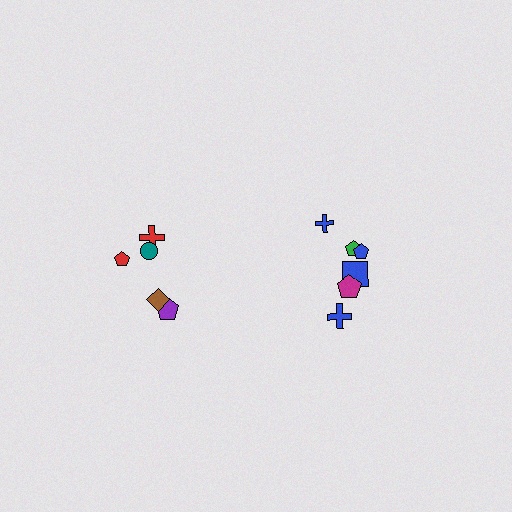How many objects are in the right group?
There are 7 objects.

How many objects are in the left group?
There are 5 objects.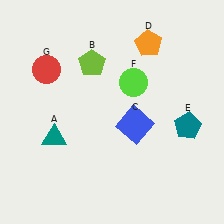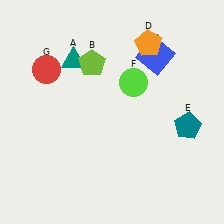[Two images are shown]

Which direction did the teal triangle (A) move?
The teal triangle (A) moved up.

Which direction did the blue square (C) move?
The blue square (C) moved up.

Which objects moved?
The objects that moved are: the teal triangle (A), the blue square (C).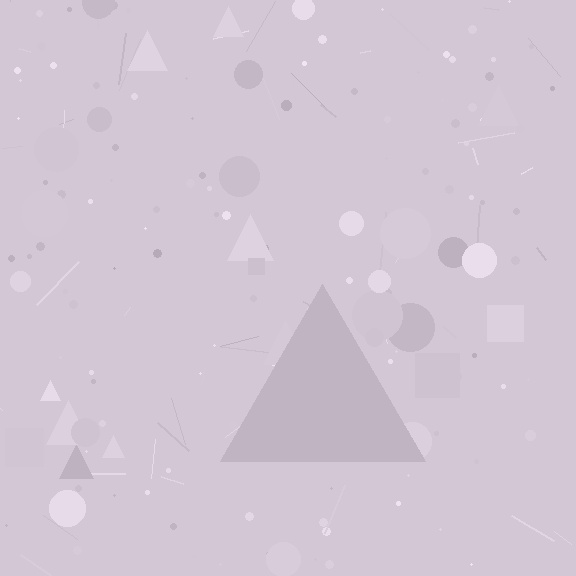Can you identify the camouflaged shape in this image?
The camouflaged shape is a triangle.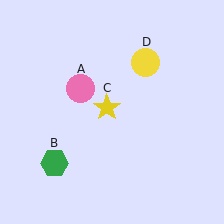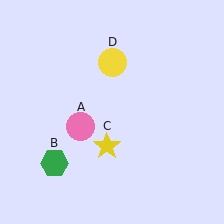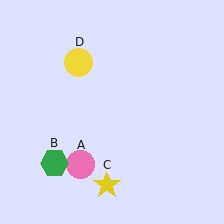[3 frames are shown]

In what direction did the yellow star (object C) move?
The yellow star (object C) moved down.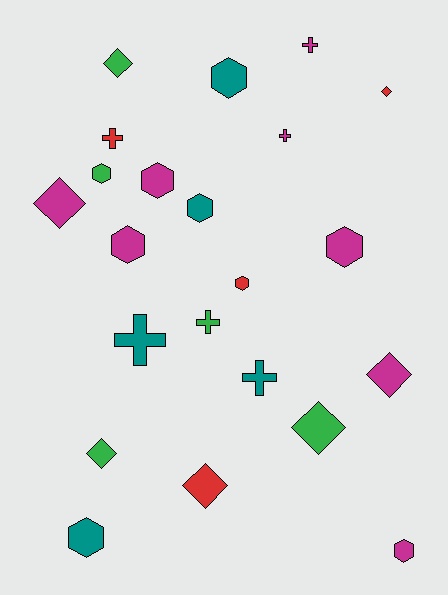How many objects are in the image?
There are 22 objects.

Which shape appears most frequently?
Hexagon, with 9 objects.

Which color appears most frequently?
Magenta, with 8 objects.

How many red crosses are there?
There is 1 red cross.